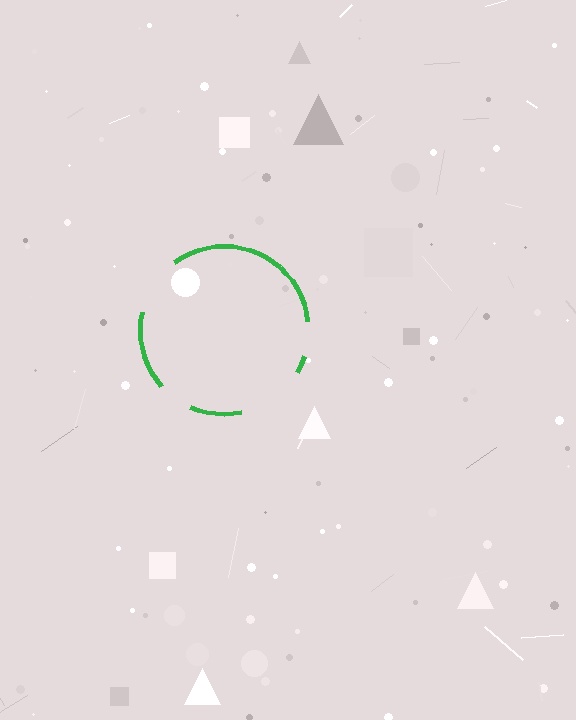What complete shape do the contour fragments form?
The contour fragments form a circle.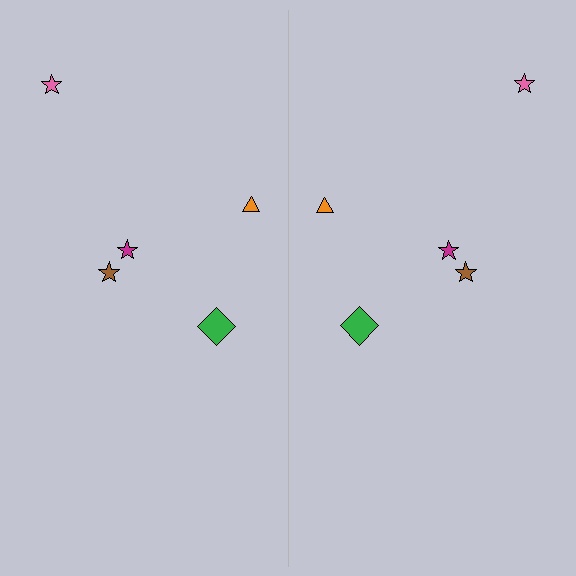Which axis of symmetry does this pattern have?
The pattern has a vertical axis of symmetry running through the center of the image.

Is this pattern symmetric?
Yes, this pattern has bilateral (reflection) symmetry.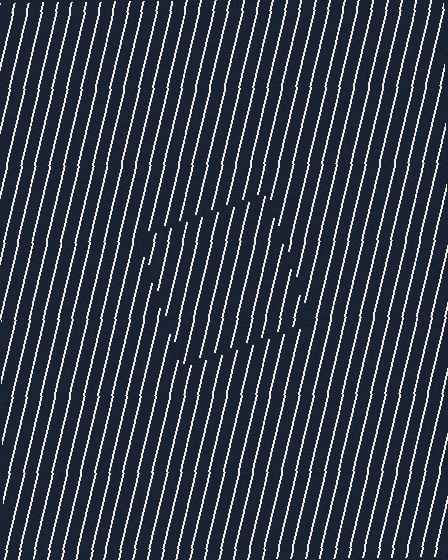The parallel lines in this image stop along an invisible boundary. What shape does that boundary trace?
An illusory square. The interior of the shape contains the same grating, shifted by half a period — the contour is defined by the phase discontinuity where line-ends from the inner and outer gratings abut.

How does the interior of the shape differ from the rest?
The interior of the shape contains the same grating, shifted by half a period — the contour is defined by the phase discontinuity where line-ends from the inner and outer gratings abut.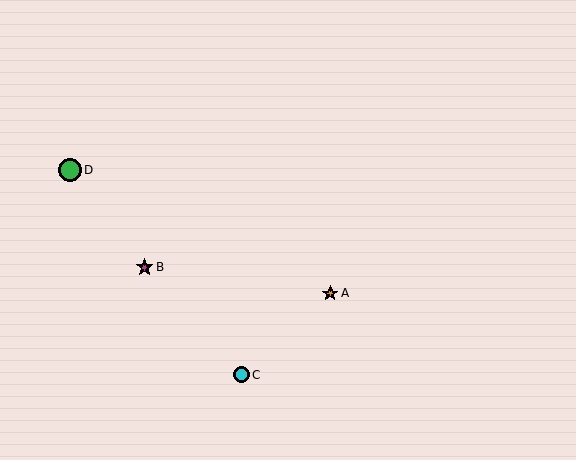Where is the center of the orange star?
The center of the orange star is at (330, 293).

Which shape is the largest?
The green circle (labeled D) is the largest.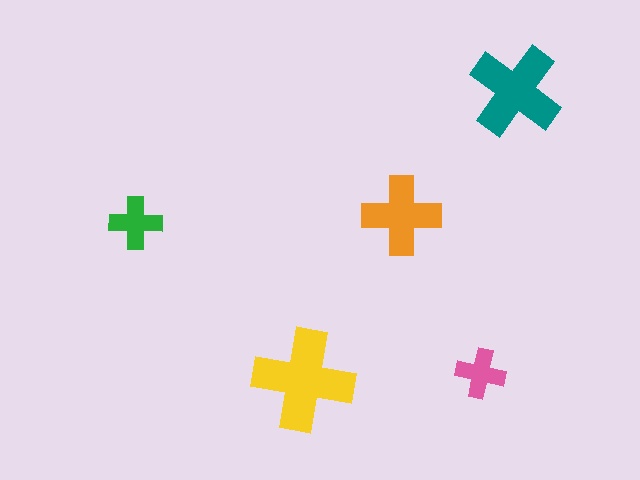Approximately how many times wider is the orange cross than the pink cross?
About 1.5 times wider.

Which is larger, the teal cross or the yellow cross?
The yellow one.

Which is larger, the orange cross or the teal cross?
The teal one.